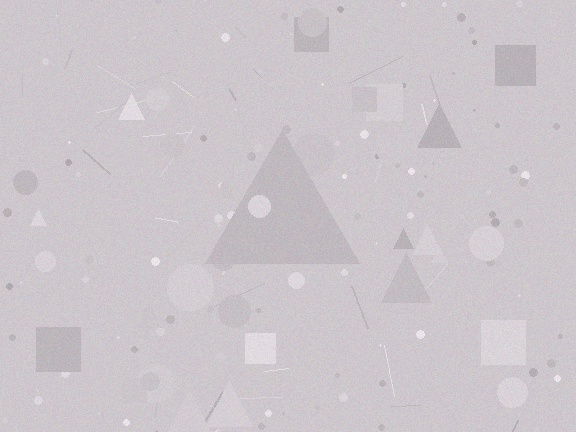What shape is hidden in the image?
A triangle is hidden in the image.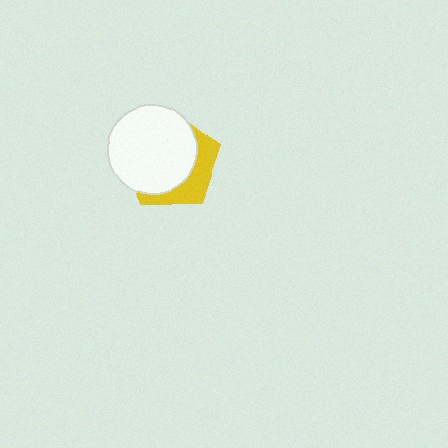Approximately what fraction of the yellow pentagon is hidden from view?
Roughly 68% of the yellow pentagon is hidden behind the white circle.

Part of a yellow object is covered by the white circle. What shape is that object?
It is a pentagon.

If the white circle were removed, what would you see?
You would see the complete yellow pentagon.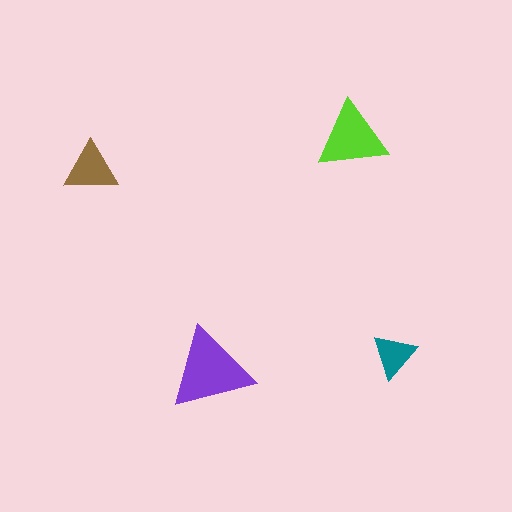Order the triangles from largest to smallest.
the purple one, the lime one, the brown one, the teal one.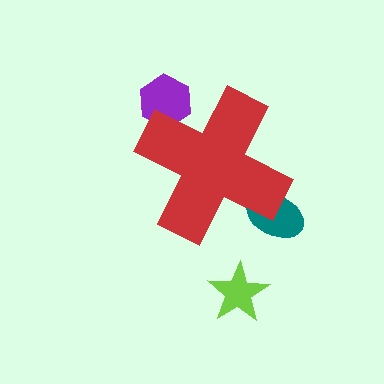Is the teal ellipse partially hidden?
Yes, the teal ellipse is partially hidden behind the red cross.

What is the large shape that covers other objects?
A red cross.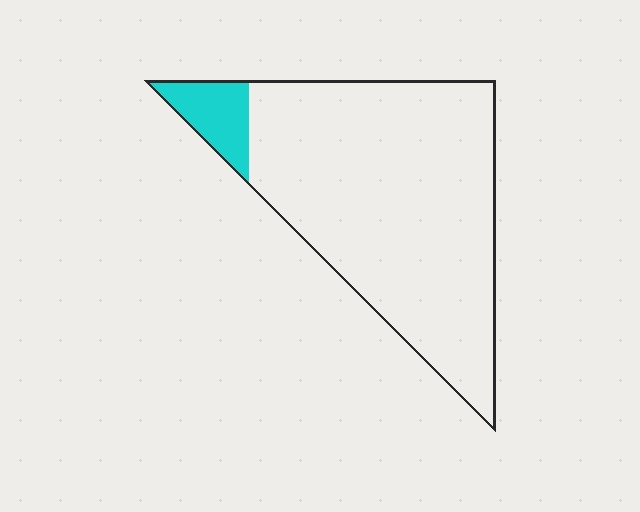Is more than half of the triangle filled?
No.